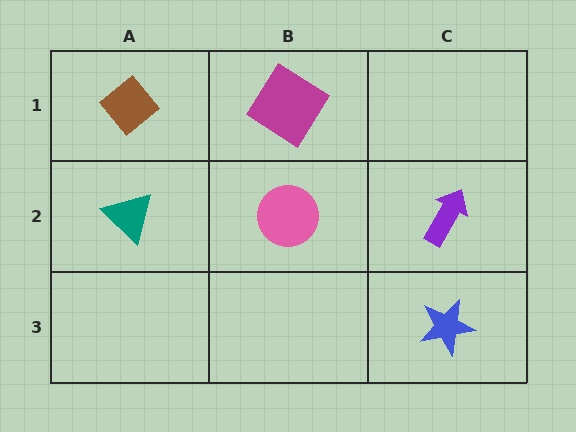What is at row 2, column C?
A purple arrow.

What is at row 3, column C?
A blue star.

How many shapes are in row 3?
1 shape.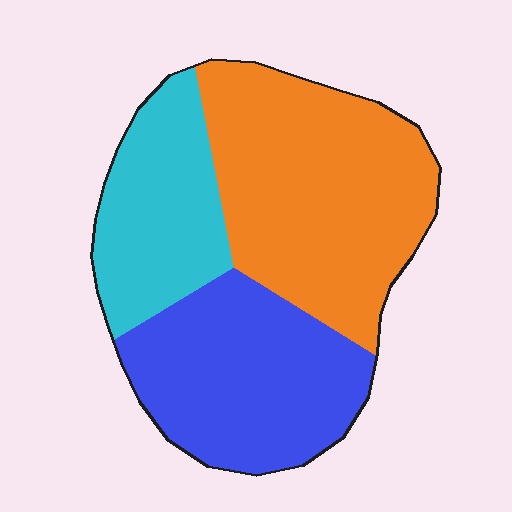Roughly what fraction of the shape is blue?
Blue covers around 35% of the shape.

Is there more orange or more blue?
Orange.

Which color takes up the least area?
Cyan, at roughly 25%.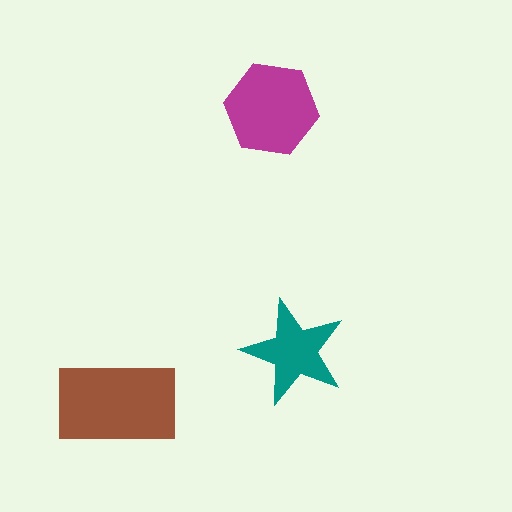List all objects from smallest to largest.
The teal star, the magenta hexagon, the brown rectangle.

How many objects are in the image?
There are 3 objects in the image.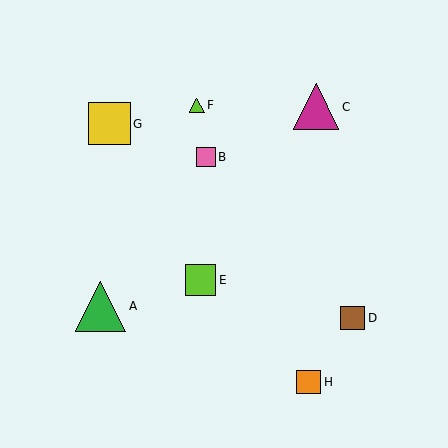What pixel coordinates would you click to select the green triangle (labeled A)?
Click at (101, 306) to select the green triangle A.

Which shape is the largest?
The green triangle (labeled A) is the largest.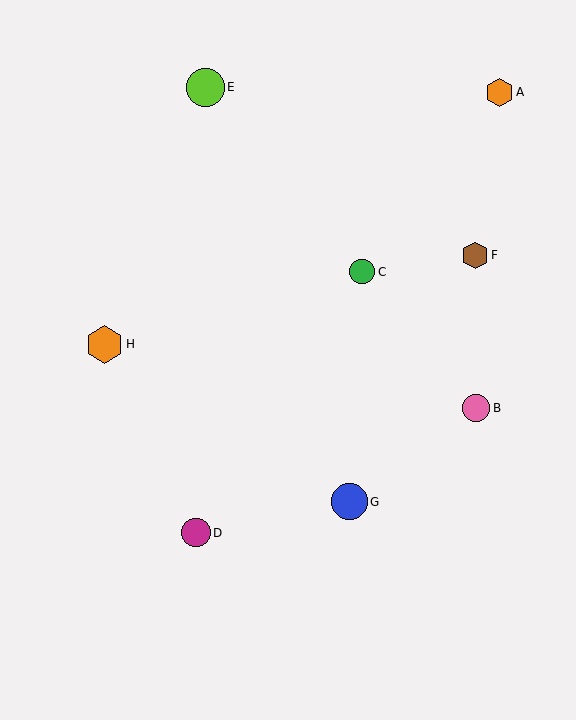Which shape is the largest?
The lime circle (labeled E) is the largest.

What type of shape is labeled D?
Shape D is a magenta circle.